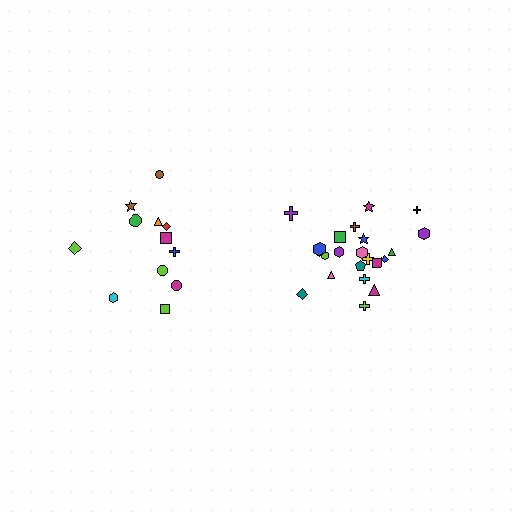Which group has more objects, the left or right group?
The right group.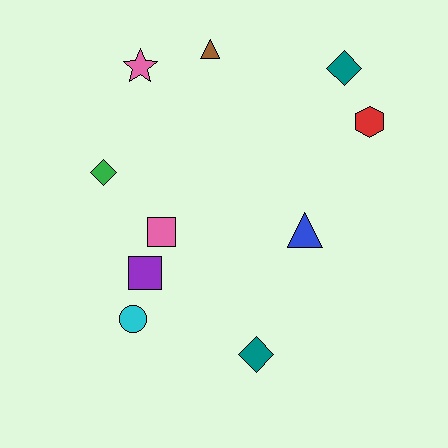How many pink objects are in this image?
There are 2 pink objects.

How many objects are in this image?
There are 10 objects.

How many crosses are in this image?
There are no crosses.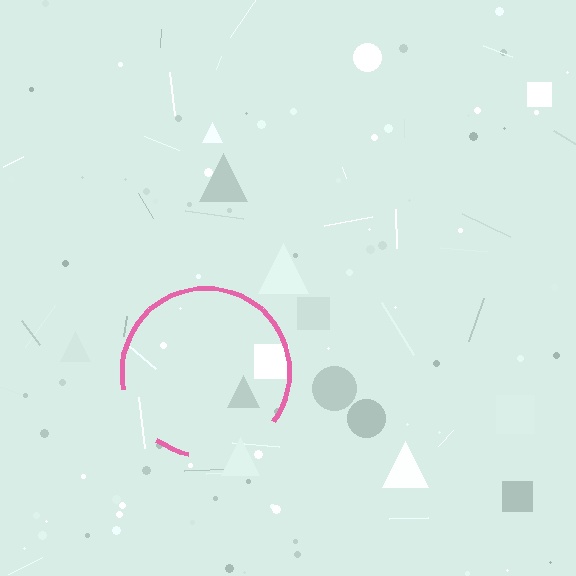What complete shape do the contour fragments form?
The contour fragments form a circle.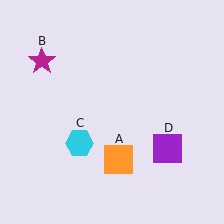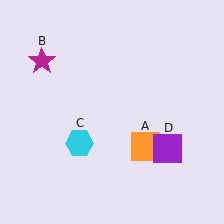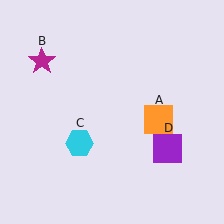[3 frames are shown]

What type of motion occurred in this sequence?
The orange square (object A) rotated counterclockwise around the center of the scene.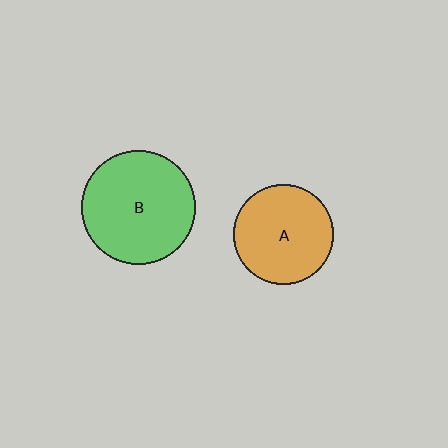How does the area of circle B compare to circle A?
Approximately 1.3 times.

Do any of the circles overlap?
No, none of the circles overlap.